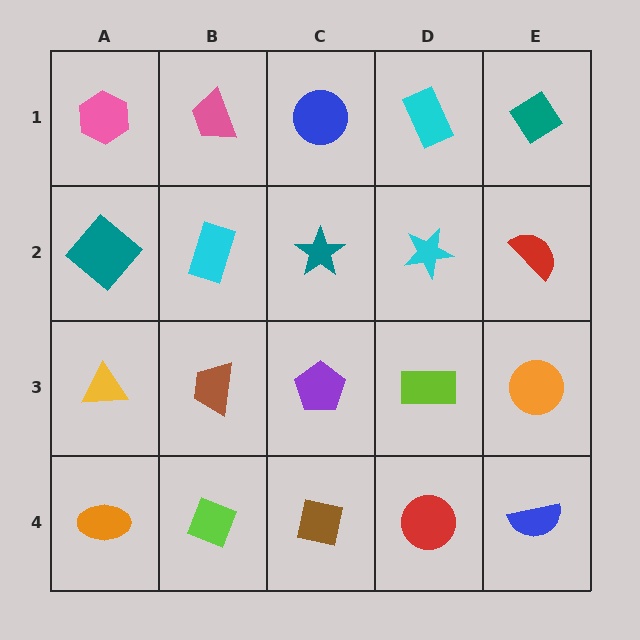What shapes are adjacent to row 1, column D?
A cyan star (row 2, column D), a blue circle (row 1, column C), a teal diamond (row 1, column E).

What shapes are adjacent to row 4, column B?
A brown trapezoid (row 3, column B), an orange ellipse (row 4, column A), a brown square (row 4, column C).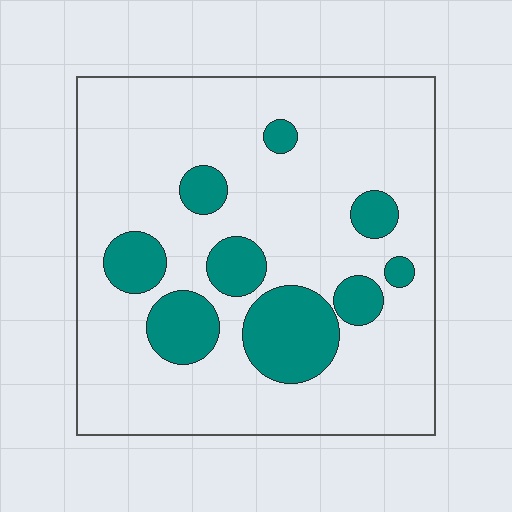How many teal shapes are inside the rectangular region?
9.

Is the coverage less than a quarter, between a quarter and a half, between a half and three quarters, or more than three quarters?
Less than a quarter.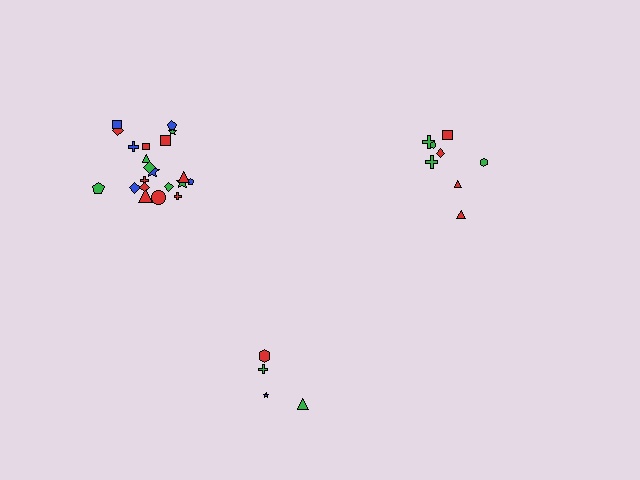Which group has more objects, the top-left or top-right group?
The top-left group.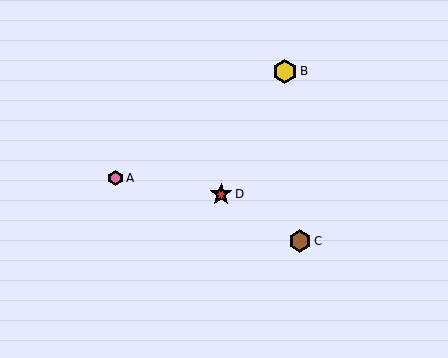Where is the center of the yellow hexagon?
The center of the yellow hexagon is at (285, 71).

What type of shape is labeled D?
Shape D is a red star.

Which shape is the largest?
The yellow hexagon (labeled B) is the largest.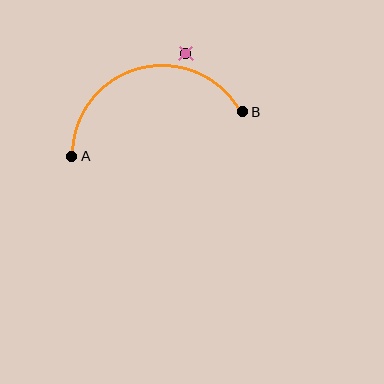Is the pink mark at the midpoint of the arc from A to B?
No — the pink mark does not lie on the arc at all. It sits slightly outside the curve.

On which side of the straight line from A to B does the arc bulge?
The arc bulges above the straight line connecting A and B.